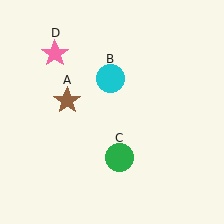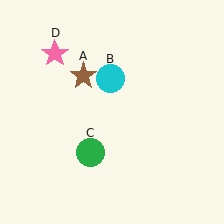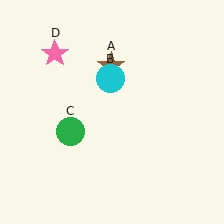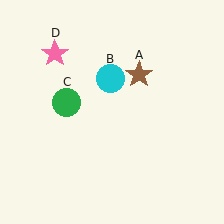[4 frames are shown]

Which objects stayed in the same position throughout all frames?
Cyan circle (object B) and pink star (object D) remained stationary.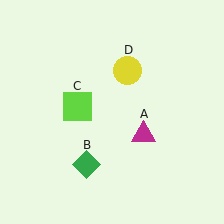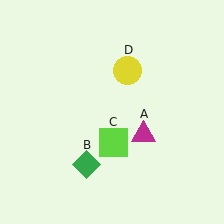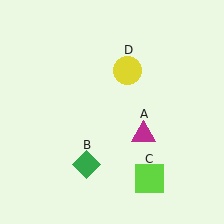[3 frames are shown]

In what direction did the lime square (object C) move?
The lime square (object C) moved down and to the right.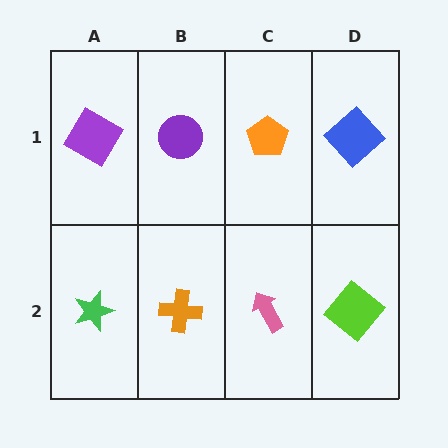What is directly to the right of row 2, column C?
A lime diamond.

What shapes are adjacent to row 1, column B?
An orange cross (row 2, column B), a purple diamond (row 1, column A), an orange pentagon (row 1, column C).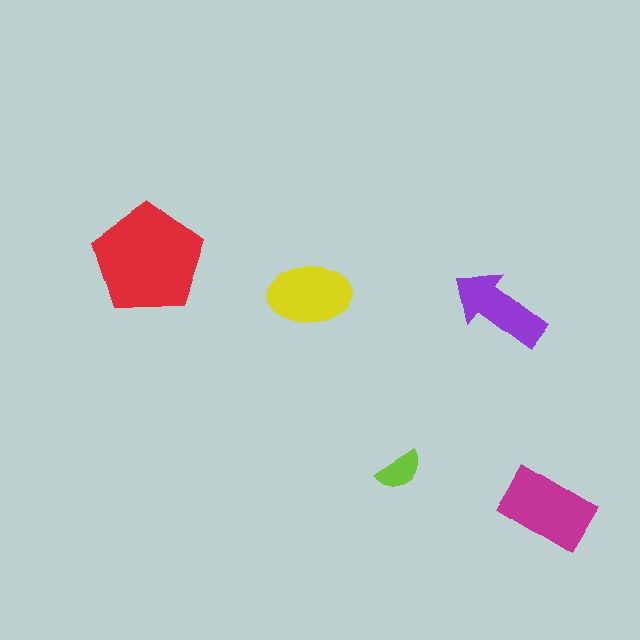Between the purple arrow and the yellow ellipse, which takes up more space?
The yellow ellipse.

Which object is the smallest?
The lime semicircle.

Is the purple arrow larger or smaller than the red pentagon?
Smaller.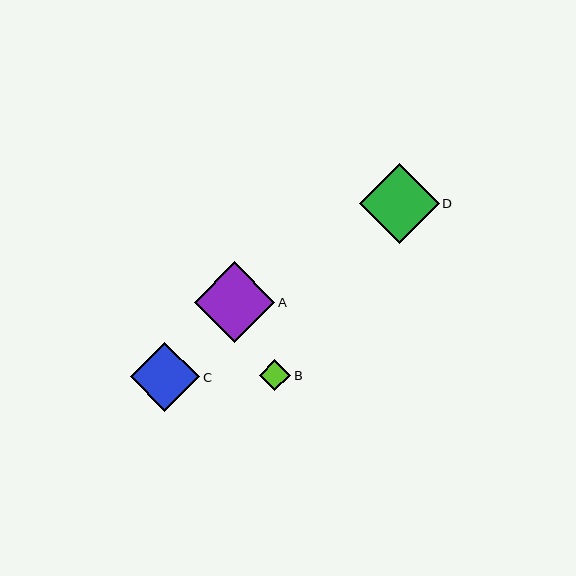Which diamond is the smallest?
Diamond B is the smallest with a size of approximately 31 pixels.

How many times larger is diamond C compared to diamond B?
Diamond C is approximately 2.2 times the size of diamond B.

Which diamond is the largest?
Diamond A is the largest with a size of approximately 81 pixels.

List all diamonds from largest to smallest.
From largest to smallest: A, D, C, B.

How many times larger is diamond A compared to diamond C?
Diamond A is approximately 1.2 times the size of diamond C.